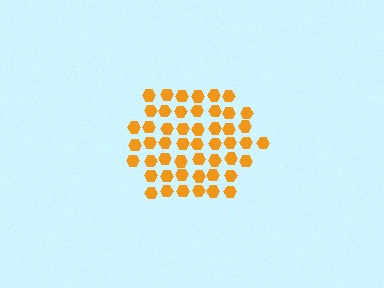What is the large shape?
The large shape is a hexagon.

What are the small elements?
The small elements are hexagons.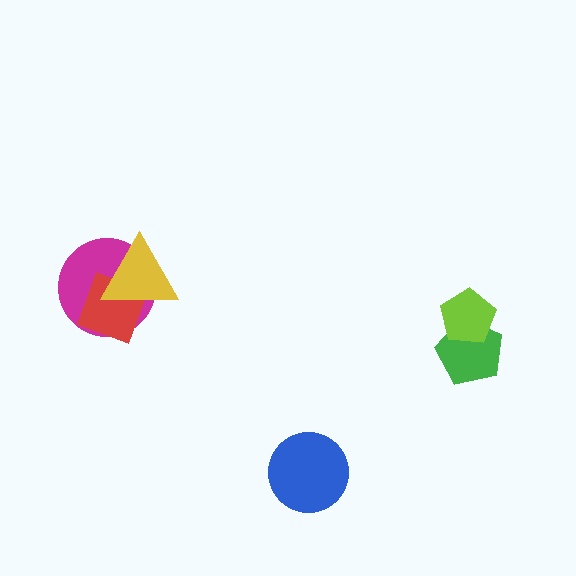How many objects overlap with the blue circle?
0 objects overlap with the blue circle.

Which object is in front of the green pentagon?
The lime pentagon is in front of the green pentagon.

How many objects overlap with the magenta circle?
2 objects overlap with the magenta circle.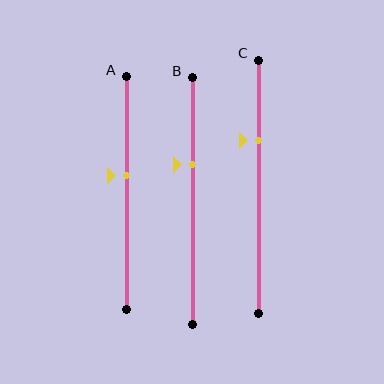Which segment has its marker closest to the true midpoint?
Segment A has its marker closest to the true midpoint.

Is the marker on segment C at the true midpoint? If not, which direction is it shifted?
No, the marker on segment C is shifted upward by about 18% of the segment length.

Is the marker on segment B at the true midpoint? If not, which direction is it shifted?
No, the marker on segment B is shifted upward by about 15% of the segment length.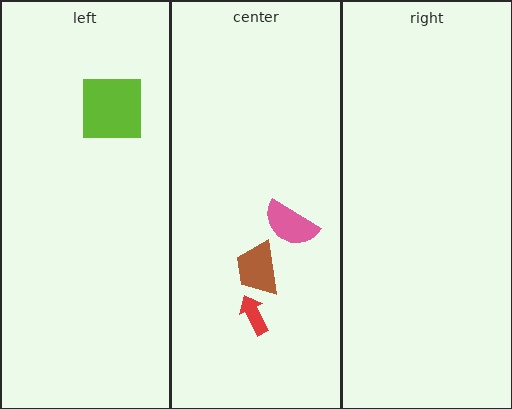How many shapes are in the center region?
3.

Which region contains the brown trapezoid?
The center region.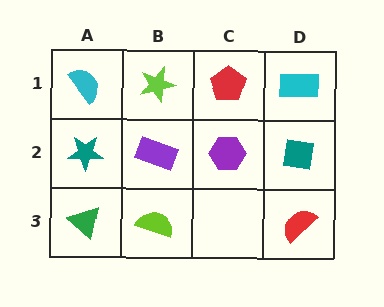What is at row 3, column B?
A lime semicircle.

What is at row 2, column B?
A purple rectangle.